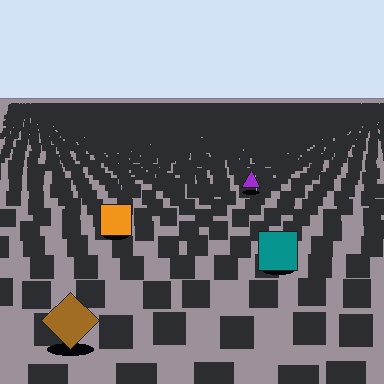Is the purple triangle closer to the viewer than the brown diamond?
No. The brown diamond is closer — you can tell from the texture gradient: the ground texture is coarser near it.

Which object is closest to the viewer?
The brown diamond is closest. The texture marks near it are larger and more spread out.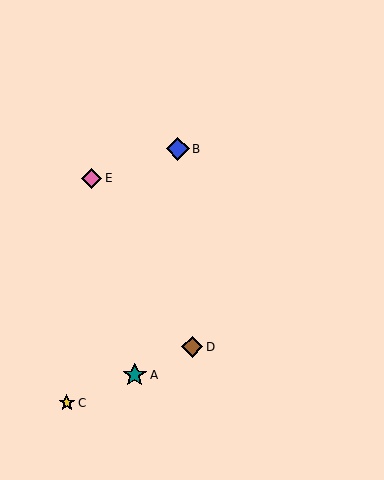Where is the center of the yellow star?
The center of the yellow star is at (67, 403).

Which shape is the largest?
The teal star (labeled A) is the largest.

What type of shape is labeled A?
Shape A is a teal star.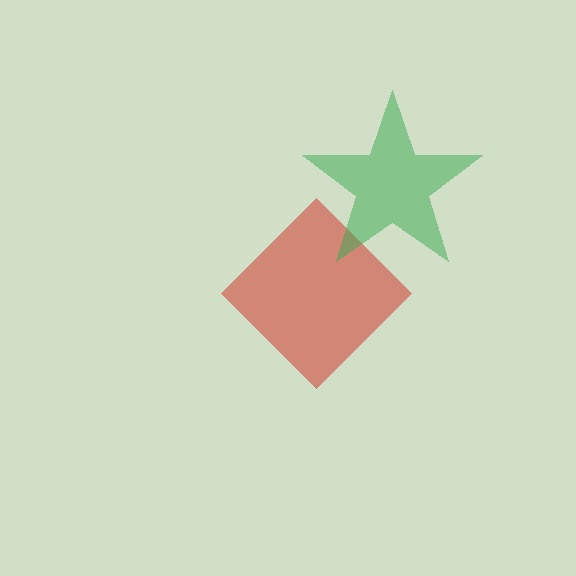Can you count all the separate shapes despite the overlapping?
Yes, there are 2 separate shapes.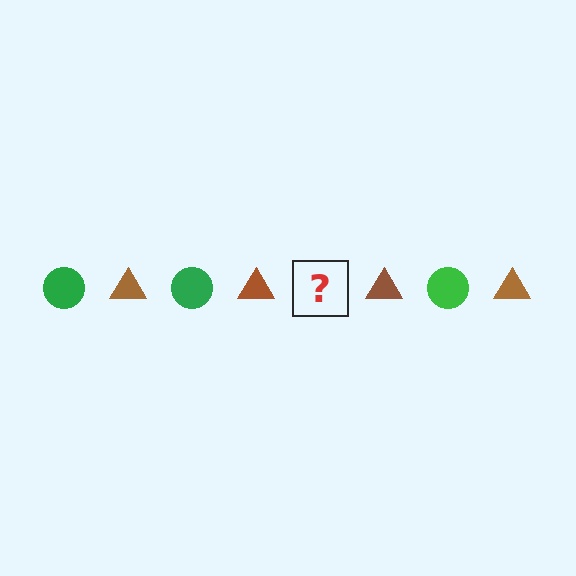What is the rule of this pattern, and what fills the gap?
The rule is that the pattern alternates between green circle and brown triangle. The gap should be filled with a green circle.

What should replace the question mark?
The question mark should be replaced with a green circle.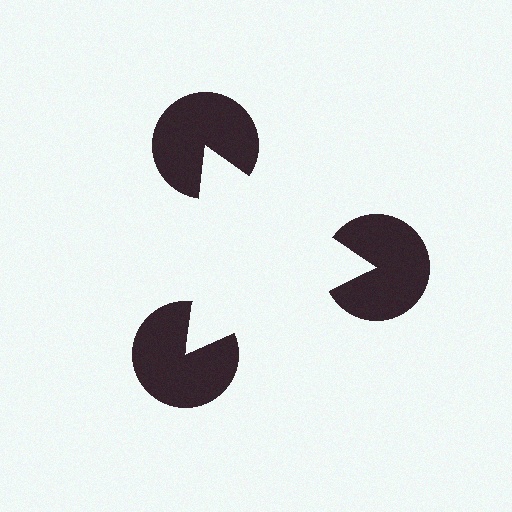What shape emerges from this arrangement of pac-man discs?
An illusory triangle — its edges are inferred from the aligned wedge cuts in the pac-man discs, not physically drawn.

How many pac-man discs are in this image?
There are 3 — one at each vertex of the illusory triangle.